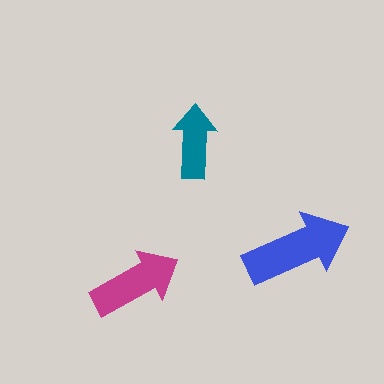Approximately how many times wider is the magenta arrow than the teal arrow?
About 1.5 times wider.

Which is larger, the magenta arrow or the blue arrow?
The blue one.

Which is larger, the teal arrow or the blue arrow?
The blue one.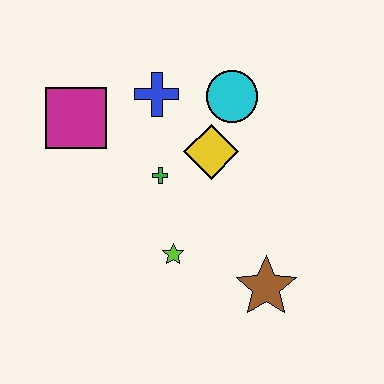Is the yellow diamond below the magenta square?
Yes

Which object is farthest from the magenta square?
The brown star is farthest from the magenta square.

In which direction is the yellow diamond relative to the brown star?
The yellow diamond is above the brown star.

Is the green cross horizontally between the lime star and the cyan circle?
No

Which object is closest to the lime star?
The green cross is closest to the lime star.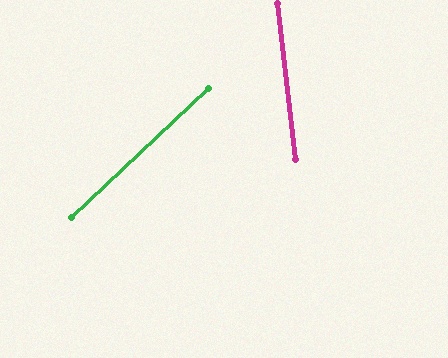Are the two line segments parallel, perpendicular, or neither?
Neither parallel nor perpendicular — they differ by about 53°.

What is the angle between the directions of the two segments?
Approximately 53 degrees.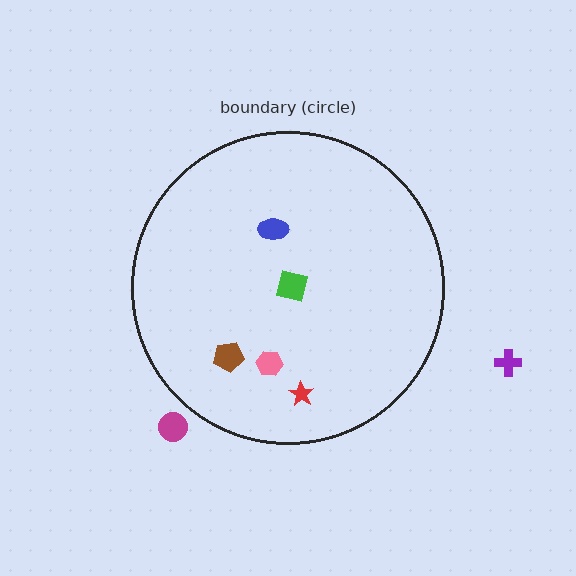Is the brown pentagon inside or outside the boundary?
Inside.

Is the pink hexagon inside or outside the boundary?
Inside.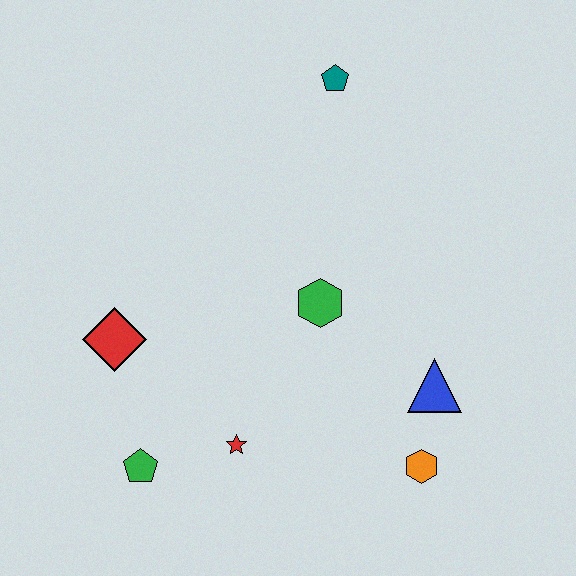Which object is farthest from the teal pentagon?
The green pentagon is farthest from the teal pentagon.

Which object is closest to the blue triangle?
The orange hexagon is closest to the blue triangle.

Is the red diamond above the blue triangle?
Yes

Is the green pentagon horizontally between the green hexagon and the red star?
No